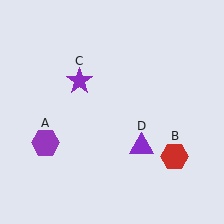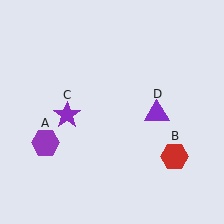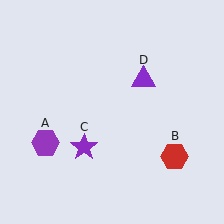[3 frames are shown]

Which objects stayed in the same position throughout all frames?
Purple hexagon (object A) and red hexagon (object B) remained stationary.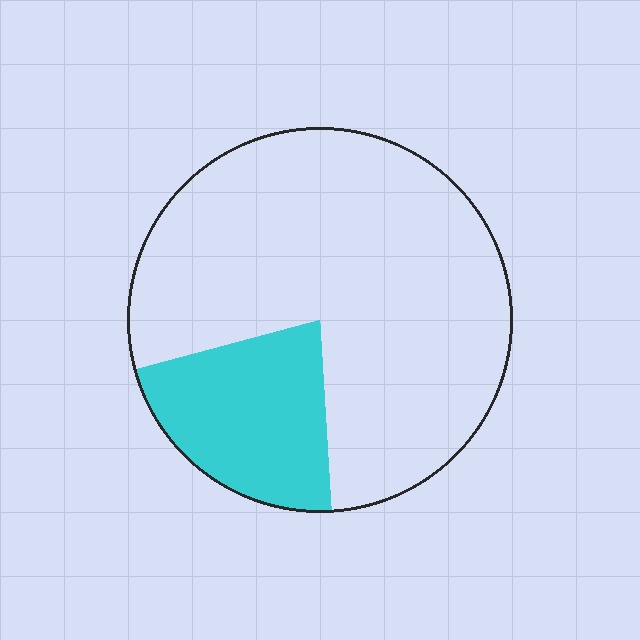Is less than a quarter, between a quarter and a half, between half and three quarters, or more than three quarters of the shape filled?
Less than a quarter.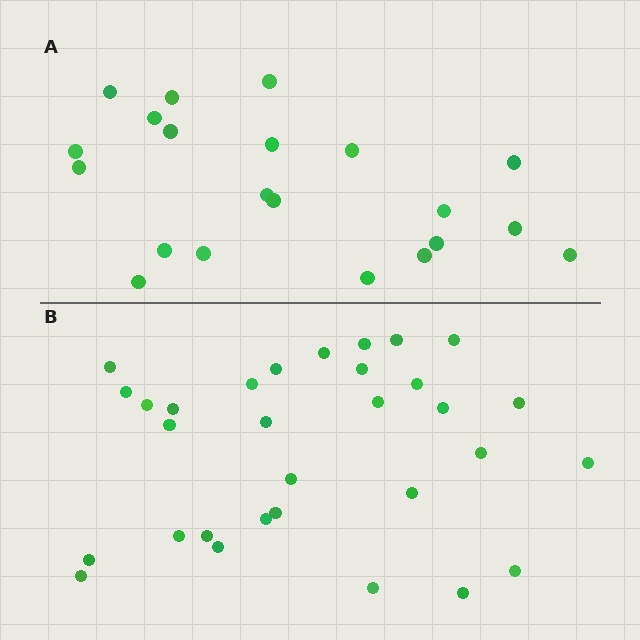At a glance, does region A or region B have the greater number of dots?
Region B (the bottom region) has more dots.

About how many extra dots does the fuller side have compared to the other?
Region B has roughly 10 or so more dots than region A.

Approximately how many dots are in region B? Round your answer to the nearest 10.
About 30 dots. (The exact count is 31, which rounds to 30.)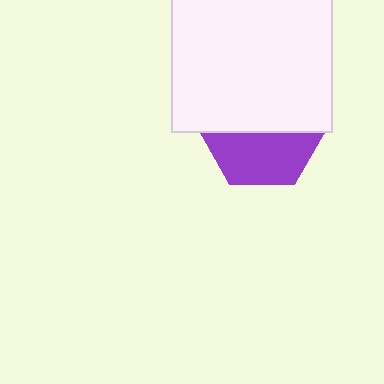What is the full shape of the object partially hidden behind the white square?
The partially hidden object is a purple hexagon.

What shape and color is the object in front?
The object in front is a white square.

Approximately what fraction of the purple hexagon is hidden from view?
Roughly 56% of the purple hexagon is hidden behind the white square.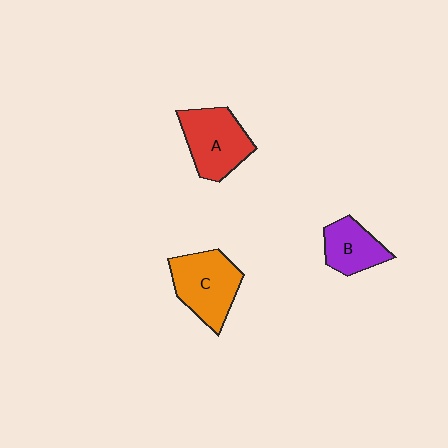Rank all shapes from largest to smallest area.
From largest to smallest: C (orange), A (red), B (purple).